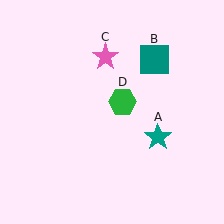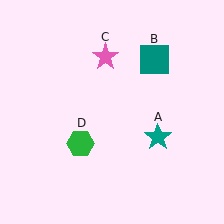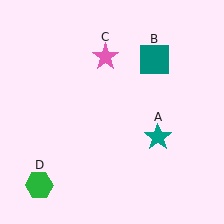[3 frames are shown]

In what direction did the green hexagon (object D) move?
The green hexagon (object D) moved down and to the left.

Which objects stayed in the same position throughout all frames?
Teal star (object A) and teal square (object B) and pink star (object C) remained stationary.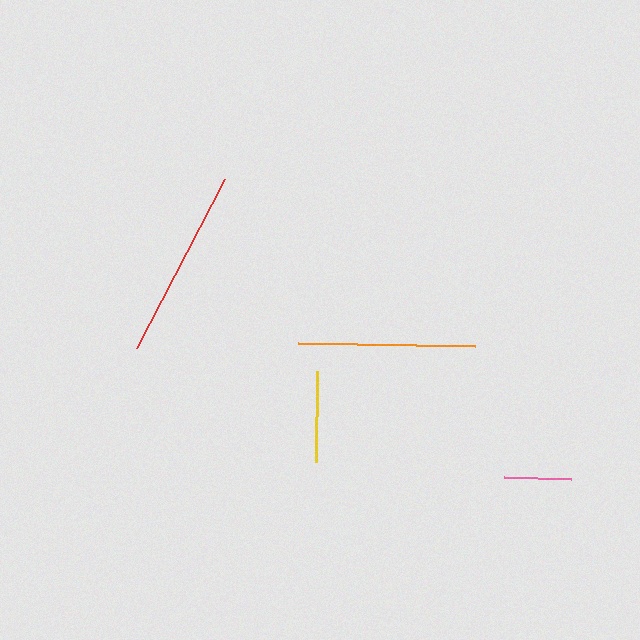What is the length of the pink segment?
The pink segment is approximately 68 pixels long.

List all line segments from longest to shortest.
From longest to shortest: red, orange, yellow, pink.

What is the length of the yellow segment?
The yellow segment is approximately 91 pixels long.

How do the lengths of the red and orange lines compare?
The red and orange lines are approximately the same length.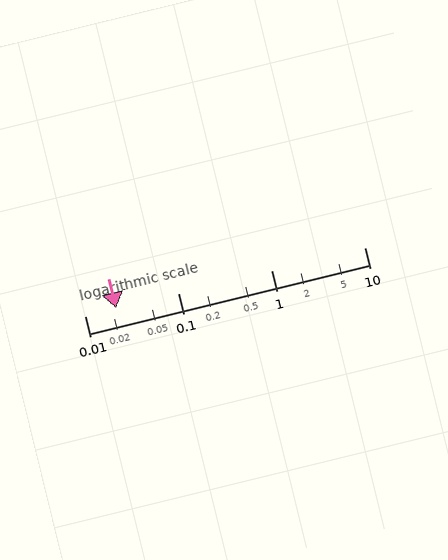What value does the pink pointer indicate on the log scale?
The pointer indicates approximately 0.022.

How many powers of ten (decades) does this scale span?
The scale spans 3 decades, from 0.01 to 10.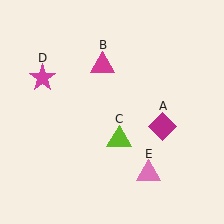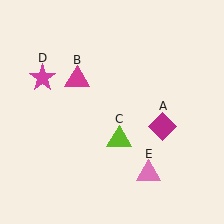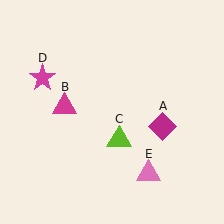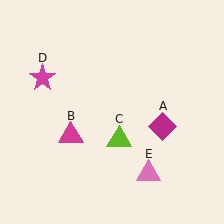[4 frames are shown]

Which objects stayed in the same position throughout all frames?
Magenta diamond (object A) and lime triangle (object C) and magenta star (object D) and pink triangle (object E) remained stationary.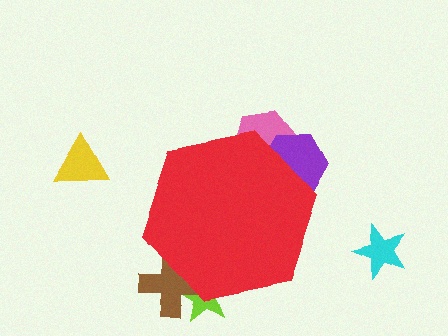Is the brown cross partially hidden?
Yes, the brown cross is partially hidden behind the red hexagon.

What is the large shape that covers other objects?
A red hexagon.